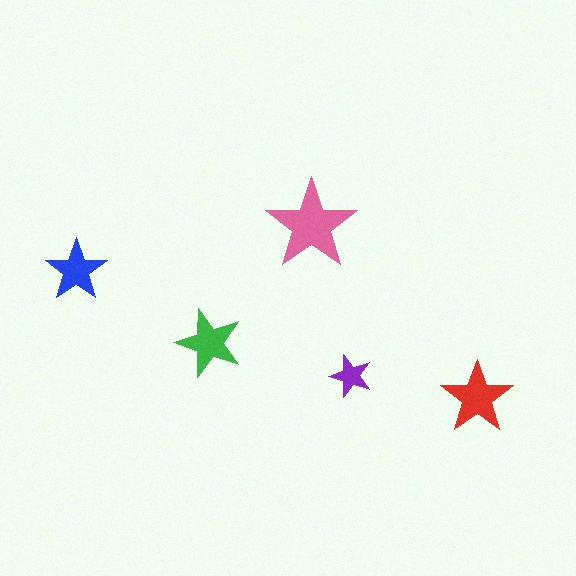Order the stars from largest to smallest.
the pink one, the red one, the green one, the blue one, the purple one.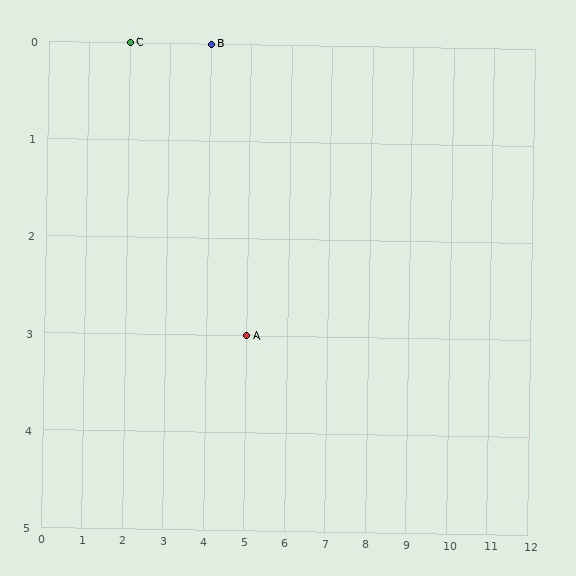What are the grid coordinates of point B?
Point B is at grid coordinates (4, 0).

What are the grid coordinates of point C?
Point C is at grid coordinates (2, 0).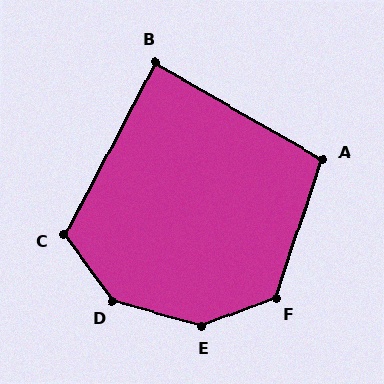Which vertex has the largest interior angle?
E, at approximately 143 degrees.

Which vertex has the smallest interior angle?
B, at approximately 88 degrees.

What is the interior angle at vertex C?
Approximately 116 degrees (obtuse).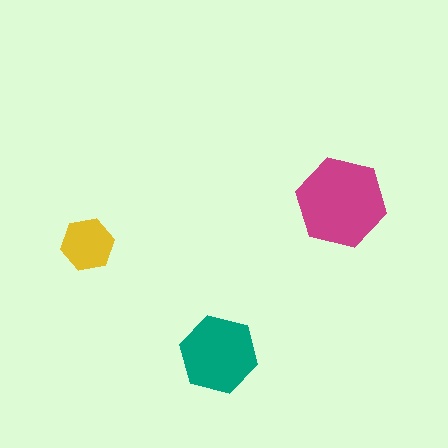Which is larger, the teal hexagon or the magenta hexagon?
The magenta one.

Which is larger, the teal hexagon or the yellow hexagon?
The teal one.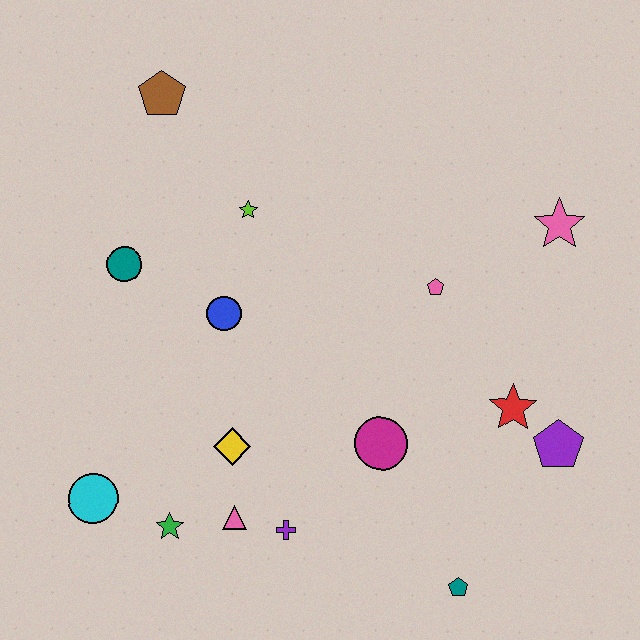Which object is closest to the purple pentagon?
The red star is closest to the purple pentagon.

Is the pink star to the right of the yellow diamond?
Yes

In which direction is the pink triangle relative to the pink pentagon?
The pink triangle is below the pink pentagon.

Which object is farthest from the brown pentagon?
The teal pentagon is farthest from the brown pentagon.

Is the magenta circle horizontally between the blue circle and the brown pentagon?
No